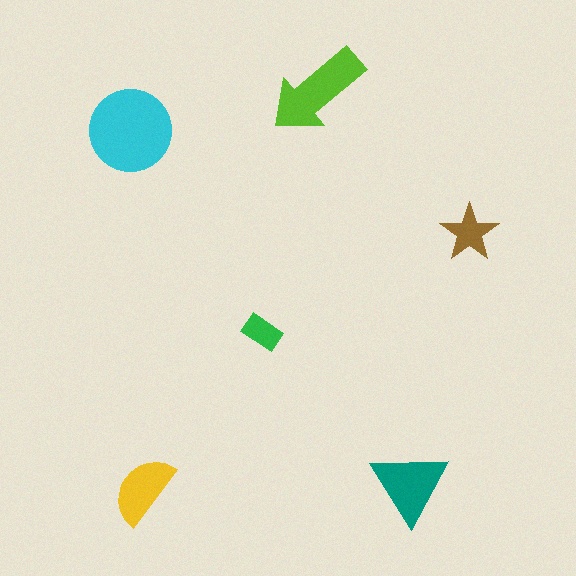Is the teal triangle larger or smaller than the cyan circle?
Smaller.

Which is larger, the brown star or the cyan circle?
The cyan circle.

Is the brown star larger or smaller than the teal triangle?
Smaller.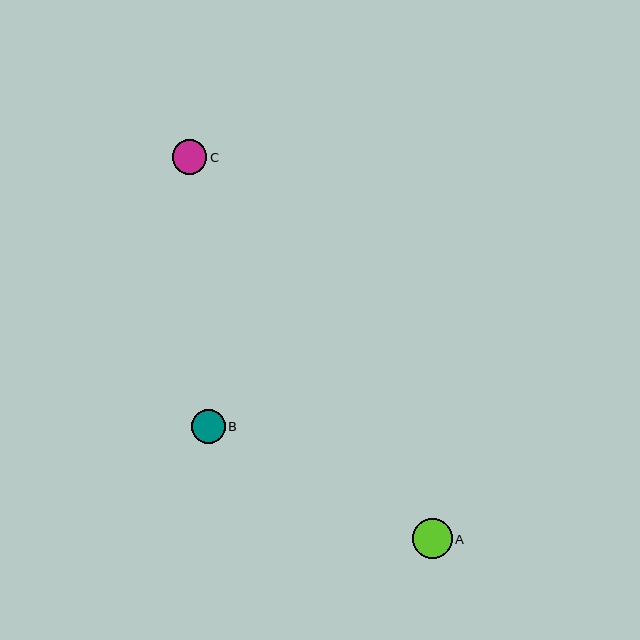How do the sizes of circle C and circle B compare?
Circle C and circle B are approximately the same size.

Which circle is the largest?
Circle A is the largest with a size of approximately 40 pixels.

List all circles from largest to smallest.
From largest to smallest: A, C, B.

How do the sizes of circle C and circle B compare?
Circle C and circle B are approximately the same size.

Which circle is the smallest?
Circle B is the smallest with a size of approximately 33 pixels.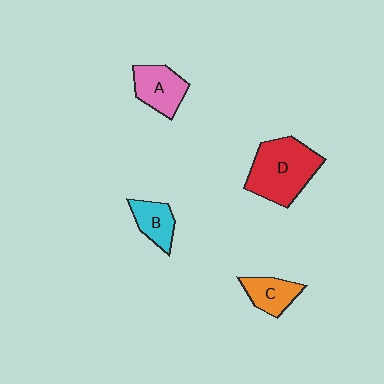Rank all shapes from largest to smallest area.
From largest to smallest: D (red), A (pink), C (orange), B (cyan).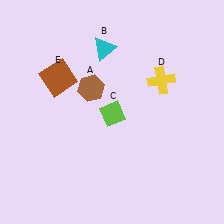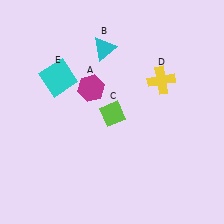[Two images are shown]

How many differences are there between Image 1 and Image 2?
There are 2 differences between the two images.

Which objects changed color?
A changed from brown to magenta. E changed from brown to cyan.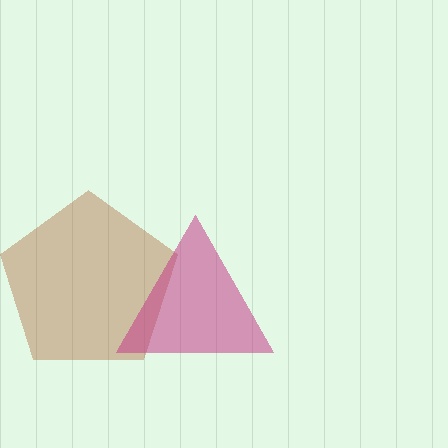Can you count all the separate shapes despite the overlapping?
Yes, there are 2 separate shapes.